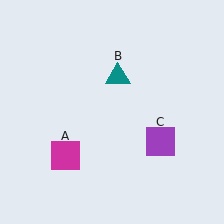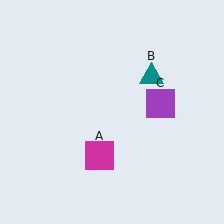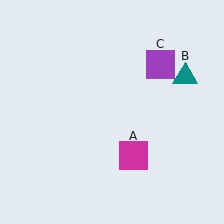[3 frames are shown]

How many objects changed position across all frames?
3 objects changed position: magenta square (object A), teal triangle (object B), purple square (object C).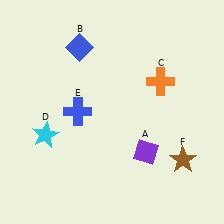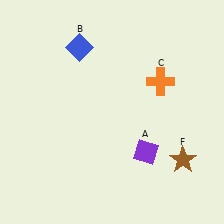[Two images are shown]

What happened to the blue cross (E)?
The blue cross (E) was removed in Image 2. It was in the top-left area of Image 1.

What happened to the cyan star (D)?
The cyan star (D) was removed in Image 2. It was in the bottom-left area of Image 1.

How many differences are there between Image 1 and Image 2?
There are 2 differences between the two images.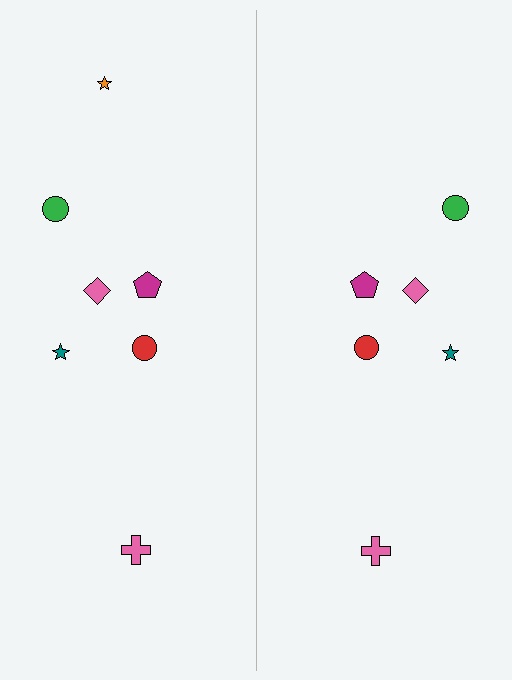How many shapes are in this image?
There are 13 shapes in this image.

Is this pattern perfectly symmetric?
No, the pattern is not perfectly symmetric. A orange star is missing from the right side.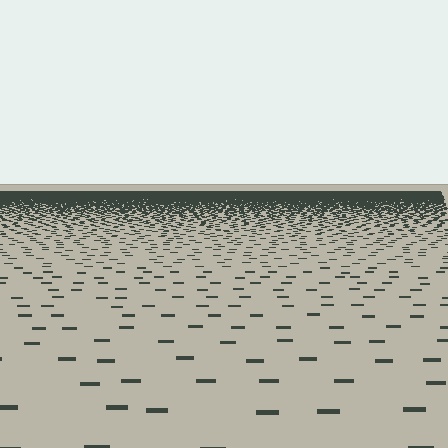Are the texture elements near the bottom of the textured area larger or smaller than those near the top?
Larger. Near the bottom, elements are closer to the viewer and appear at a bigger on-screen size.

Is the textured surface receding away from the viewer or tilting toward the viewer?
The surface is receding away from the viewer. Texture elements get smaller and denser toward the top.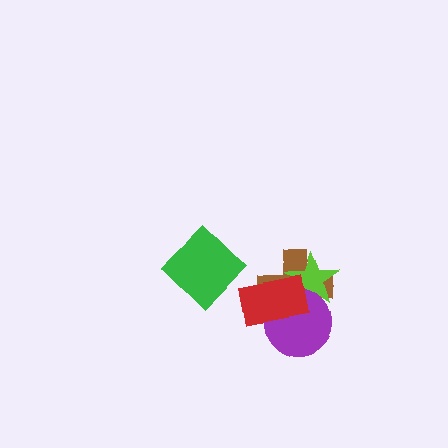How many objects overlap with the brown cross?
3 objects overlap with the brown cross.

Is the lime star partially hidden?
Yes, it is partially covered by another shape.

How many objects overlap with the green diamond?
0 objects overlap with the green diamond.